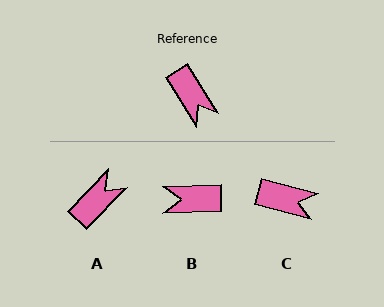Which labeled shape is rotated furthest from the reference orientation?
B, about 120 degrees away.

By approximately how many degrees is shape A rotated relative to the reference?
Approximately 105 degrees counter-clockwise.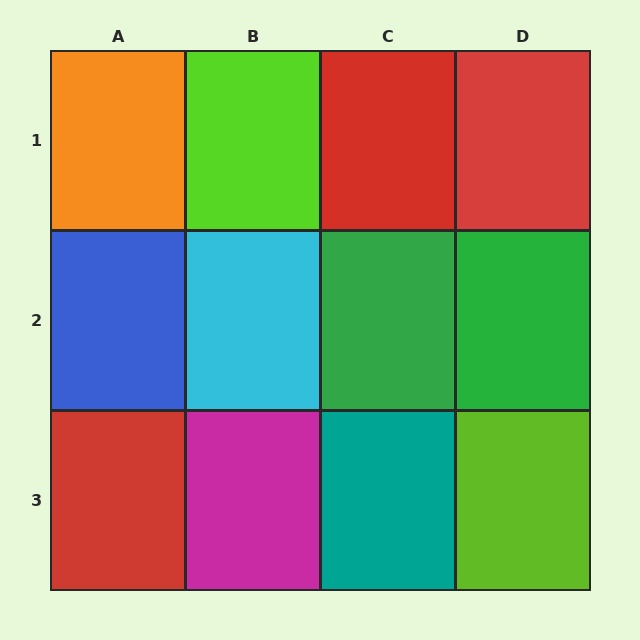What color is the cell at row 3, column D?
Lime.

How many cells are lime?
2 cells are lime.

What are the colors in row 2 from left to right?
Blue, cyan, green, green.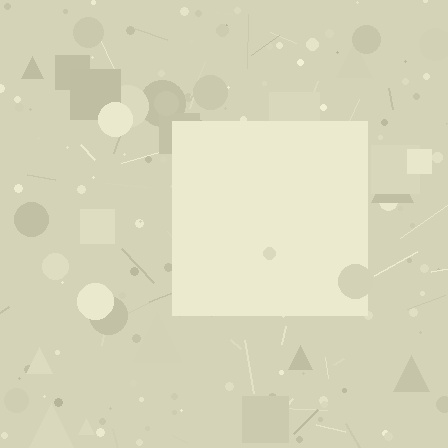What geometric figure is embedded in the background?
A square is embedded in the background.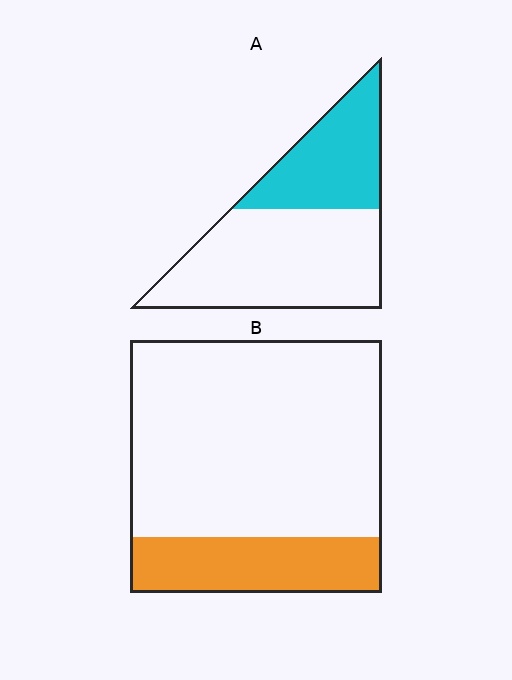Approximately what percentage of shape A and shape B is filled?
A is approximately 35% and B is approximately 20%.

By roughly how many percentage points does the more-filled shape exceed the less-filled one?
By roughly 15 percentage points (A over B).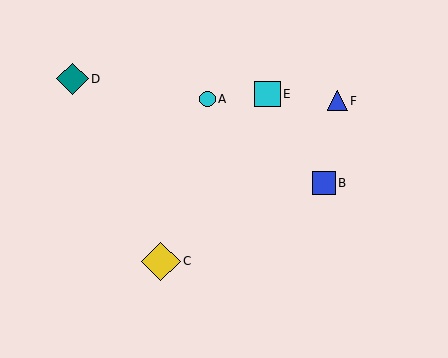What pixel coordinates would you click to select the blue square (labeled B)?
Click at (324, 183) to select the blue square B.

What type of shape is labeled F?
Shape F is a blue triangle.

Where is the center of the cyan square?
The center of the cyan square is at (267, 94).